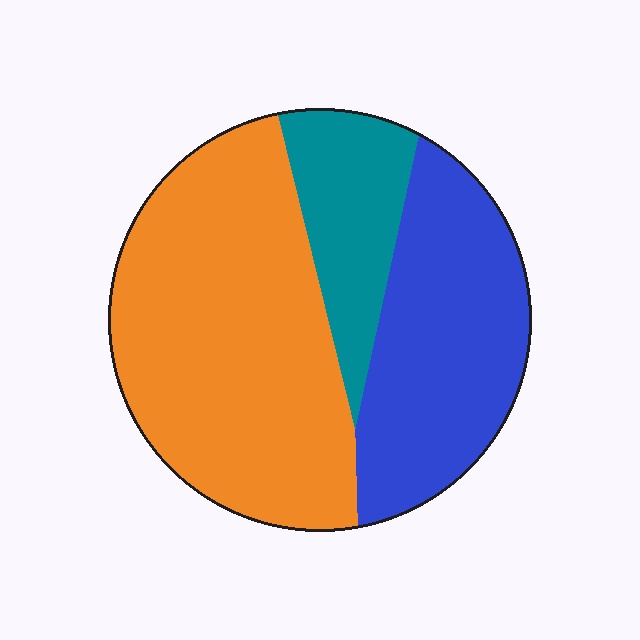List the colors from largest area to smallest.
From largest to smallest: orange, blue, teal.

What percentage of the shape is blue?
Blue takes up about one third (1/3) of the shape.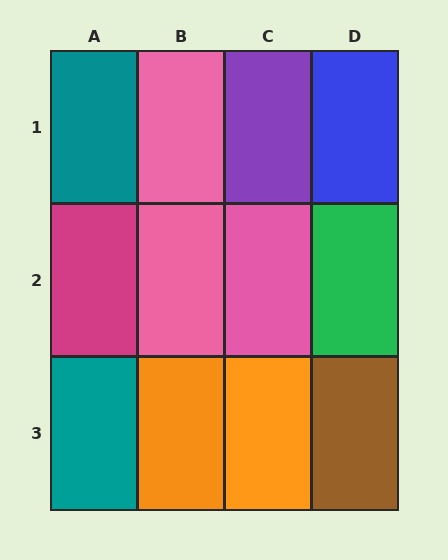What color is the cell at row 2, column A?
Magenta.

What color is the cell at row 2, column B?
Pink.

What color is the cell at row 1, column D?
Blue.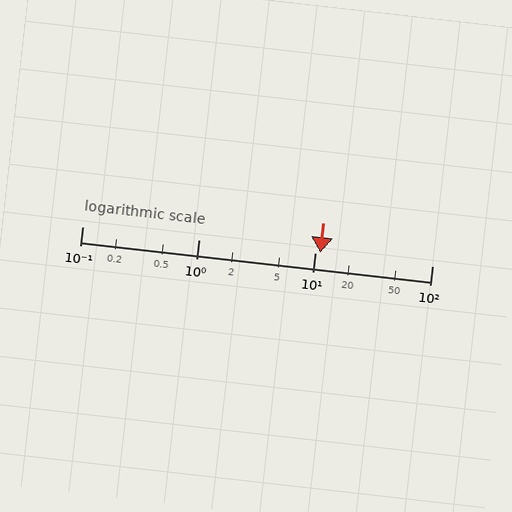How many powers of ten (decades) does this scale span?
The scale spans 3 decades, from 0.1 to 100.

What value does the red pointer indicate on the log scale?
The pointer indicates approximately 11.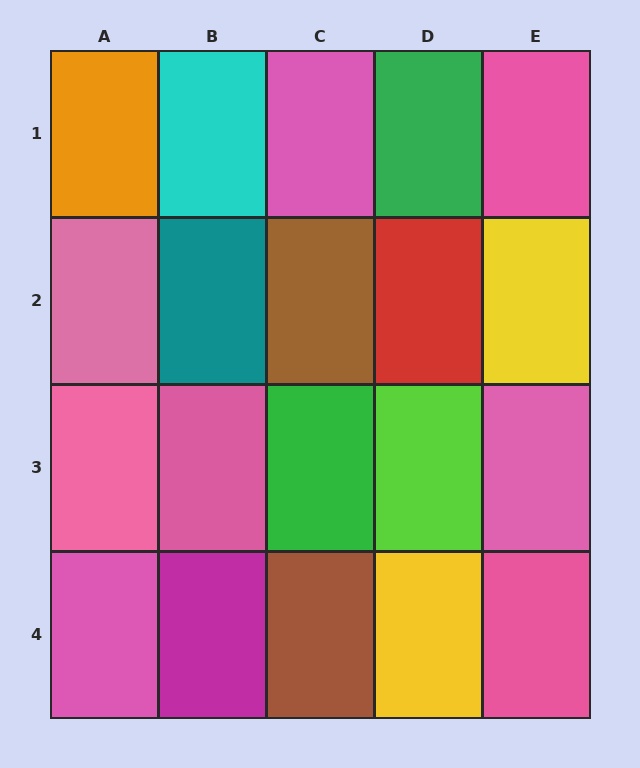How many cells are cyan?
1 cell is cyan.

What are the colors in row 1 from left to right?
Orange, cyan, pink, green, pink.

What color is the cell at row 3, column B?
Pink.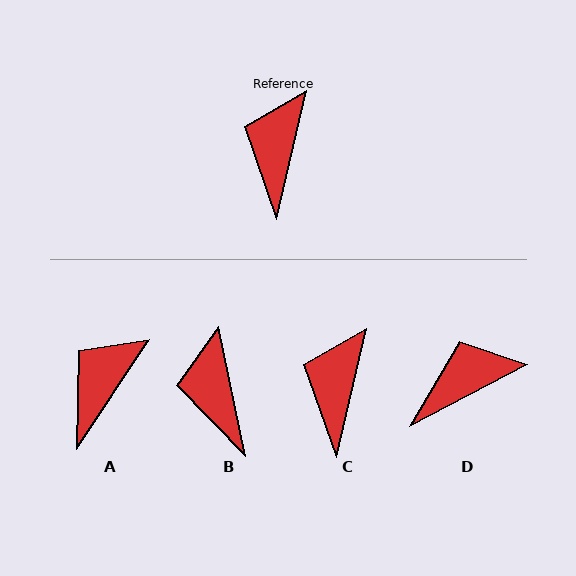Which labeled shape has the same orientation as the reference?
C.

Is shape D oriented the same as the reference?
No, it is off by about 49 degrees.